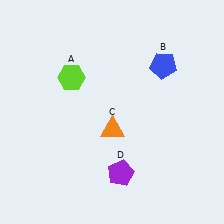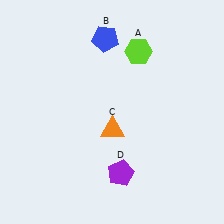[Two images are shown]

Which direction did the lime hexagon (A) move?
The lime hexagon (A) moved right.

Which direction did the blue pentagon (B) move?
The blue pentagon (B) moved left.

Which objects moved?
The objects that moved are: the lime hexagon (A), the blue pentagon (B).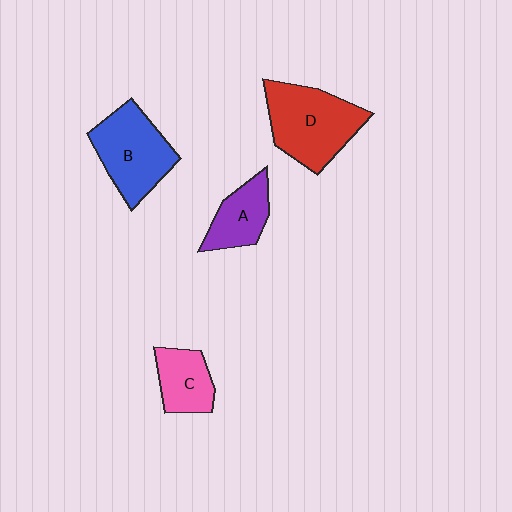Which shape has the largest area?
Shape D (red).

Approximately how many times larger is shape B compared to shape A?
Approximately 1.7 times.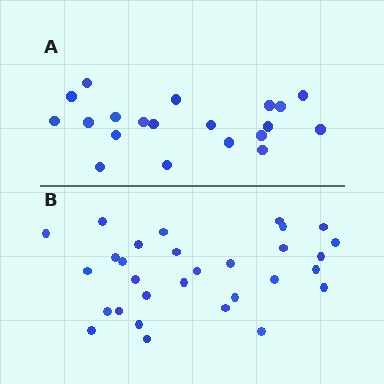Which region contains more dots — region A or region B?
Region B (the bottom region) has more dots.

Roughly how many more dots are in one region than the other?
Region B has roughly 10 or so more dots than region A.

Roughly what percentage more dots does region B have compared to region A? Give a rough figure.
About 50% more.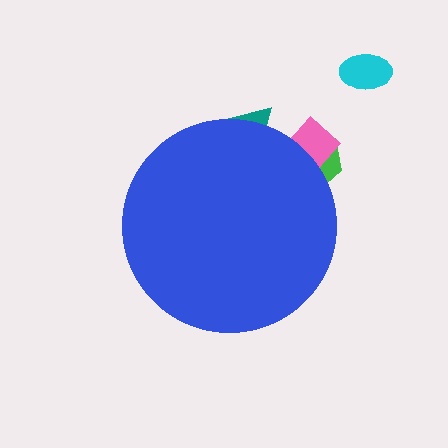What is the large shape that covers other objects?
A blue circle.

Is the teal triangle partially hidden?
Yes, the teal triangle is partially hidden behind the blue circle.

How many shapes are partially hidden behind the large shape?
3 shapes are partially hidden.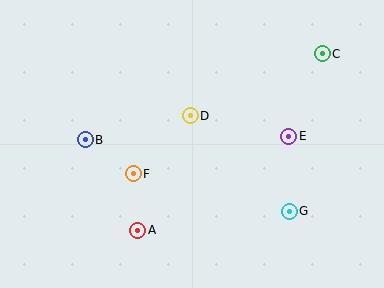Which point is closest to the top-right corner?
Point C is closest to the top-right corner.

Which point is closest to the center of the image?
Point D at (190, 116) is closest to the center.